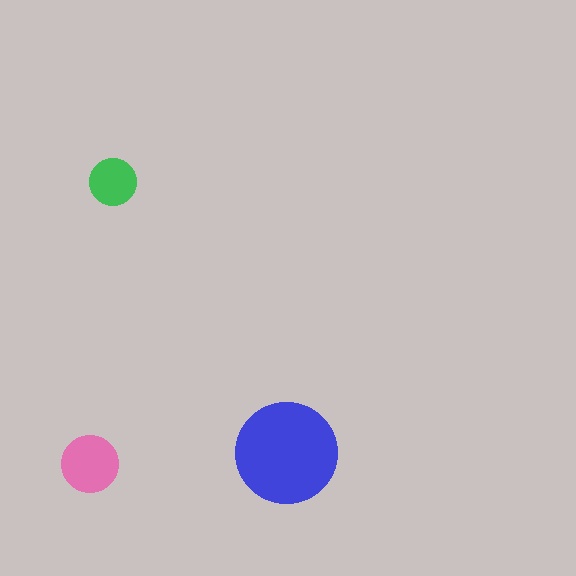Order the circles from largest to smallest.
the blue one, the pink one, the green one.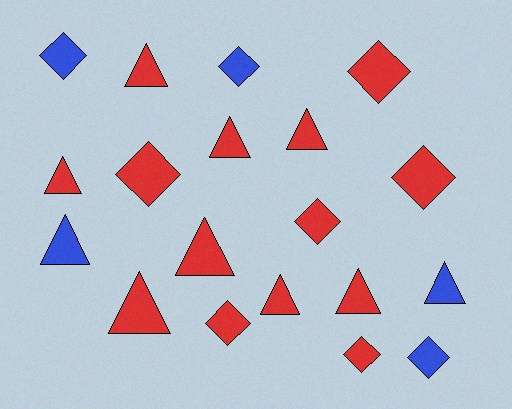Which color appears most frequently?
Red, with 14 objects.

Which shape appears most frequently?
Triangle, with 10 objects.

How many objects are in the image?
There are 19 objects.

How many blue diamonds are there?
There are 3 blue diamonds.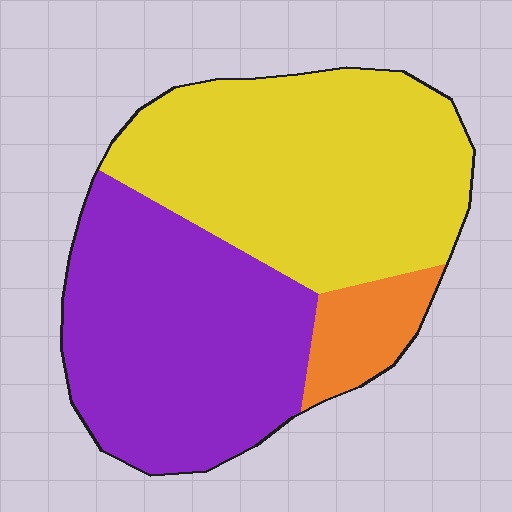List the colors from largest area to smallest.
From largest to smallest: yellow, purple, orange.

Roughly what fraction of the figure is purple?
Purple covers 43% of the figure.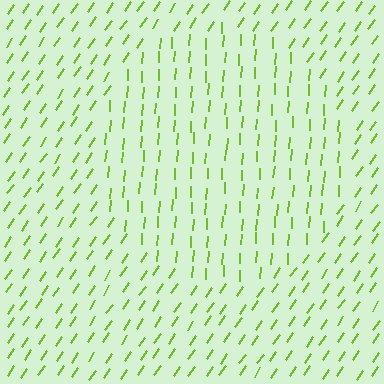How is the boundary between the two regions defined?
The boundary is defined purely by a change in line orientation (approximately 31 degrees difference). All lines are the same color and thickness.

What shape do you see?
I see a circle.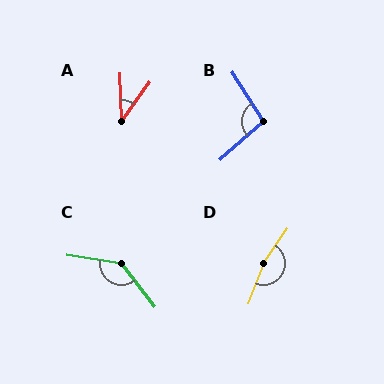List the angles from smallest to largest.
A (38°), B (99°), C (136°), D (167°).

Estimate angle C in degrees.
Approximately 136 degrees.